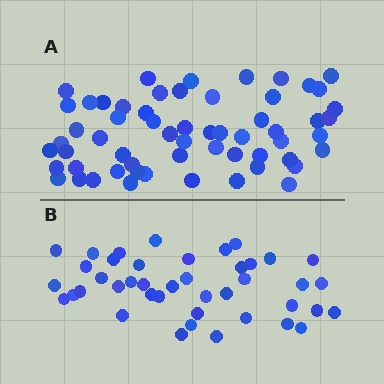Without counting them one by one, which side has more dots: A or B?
Region A (the top region) has more dots.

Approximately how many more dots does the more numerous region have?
Region A has approximately 15 more dots than region B.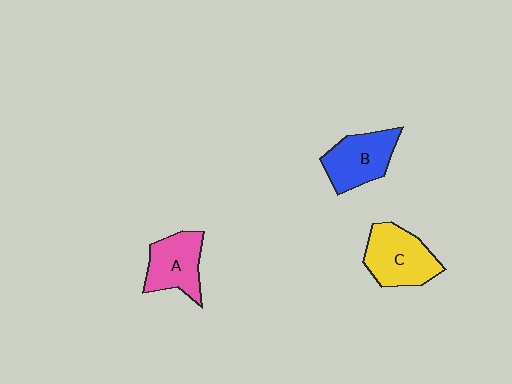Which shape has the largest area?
Shape C (yellow).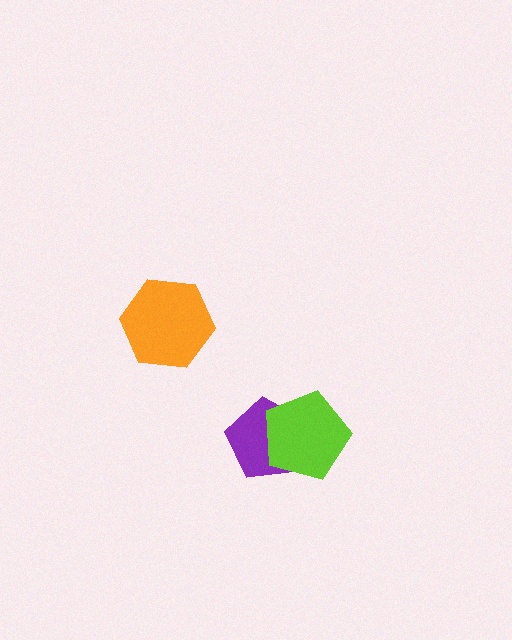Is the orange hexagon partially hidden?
No, no other shape covers it.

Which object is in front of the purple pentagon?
The lime pentagon is in front of the purple pentagon.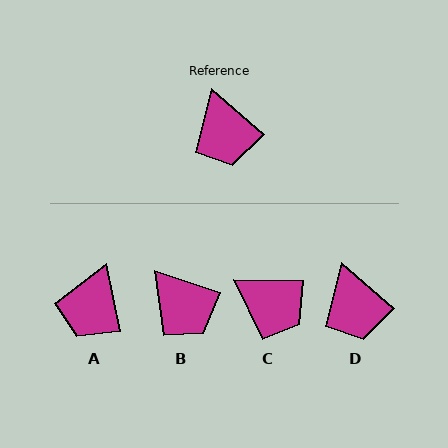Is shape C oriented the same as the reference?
No, it is off by about 40 degrees.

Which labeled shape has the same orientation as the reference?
D.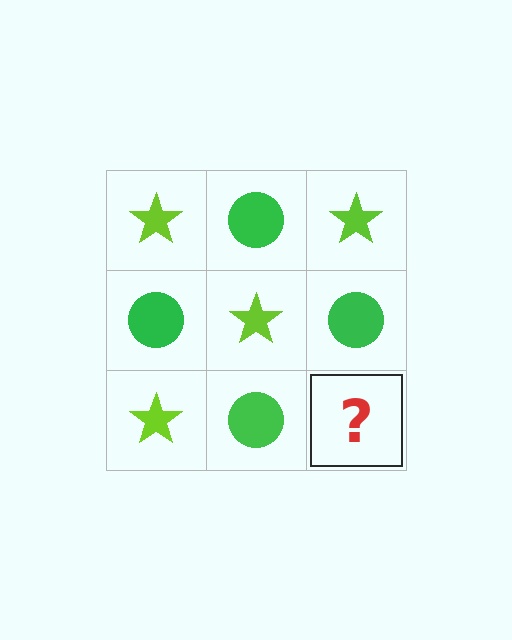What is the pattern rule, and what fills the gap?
The rule is that it alternates lime star and green circle in a checkerboard pattern. The gap should be filled with a lime star.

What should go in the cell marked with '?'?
The missing cell should contain a lime star.